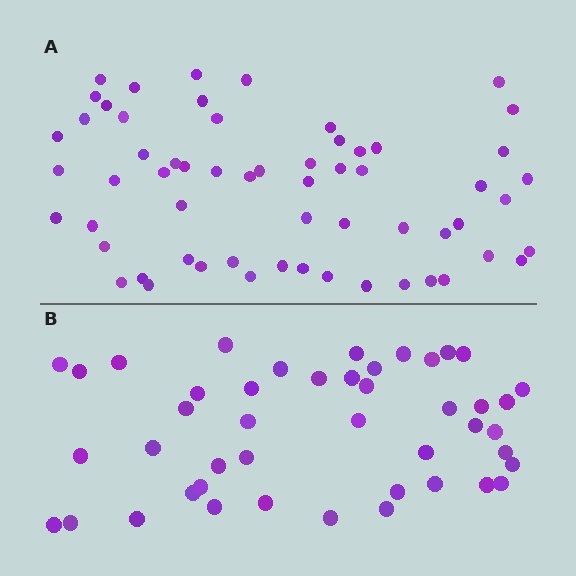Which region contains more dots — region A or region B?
Region A (the top region) has more dots.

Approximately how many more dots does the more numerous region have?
Region A has approximately 15 more dots than region B.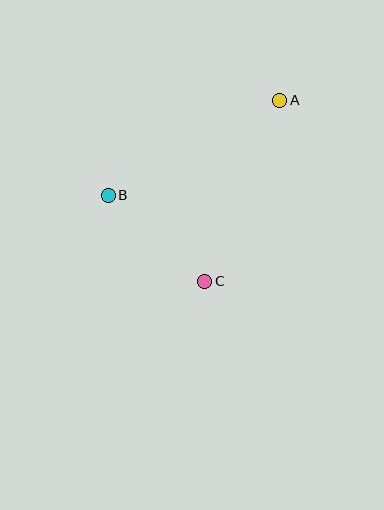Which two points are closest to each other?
Points B and C are closest to each other.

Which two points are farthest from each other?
Points A and B are farthest from each other.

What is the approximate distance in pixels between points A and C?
The distance between A and C is approximately 196 pixels.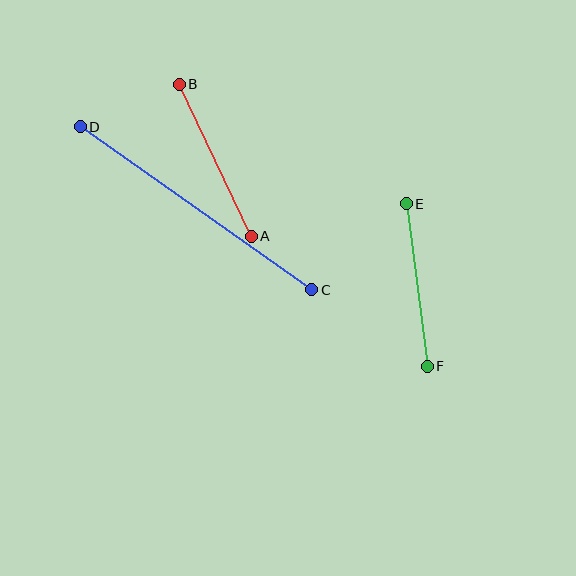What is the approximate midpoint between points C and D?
The midpoint is at approximately (196, 208) pixels.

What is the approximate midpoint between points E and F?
The midpoint is at approximately (417, 285) pixels.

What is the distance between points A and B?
The distance is approximately 168 pixels.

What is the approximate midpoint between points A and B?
The midpoint is at approximately (215, 160) pixels.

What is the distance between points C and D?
The distance is approximately 283 pixels.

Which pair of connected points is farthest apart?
Points C and D are farthest apart.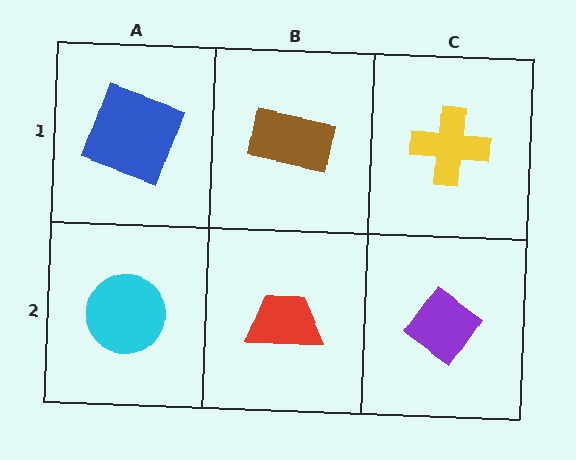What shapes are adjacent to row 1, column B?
A red trapezoid (row 2, column B), a blue square (row 1, column A), a yellow cross (row 1, column C).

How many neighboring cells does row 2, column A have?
2.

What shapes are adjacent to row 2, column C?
A yellow cross (row 1, column C), a red trapezoid (row 2, column B).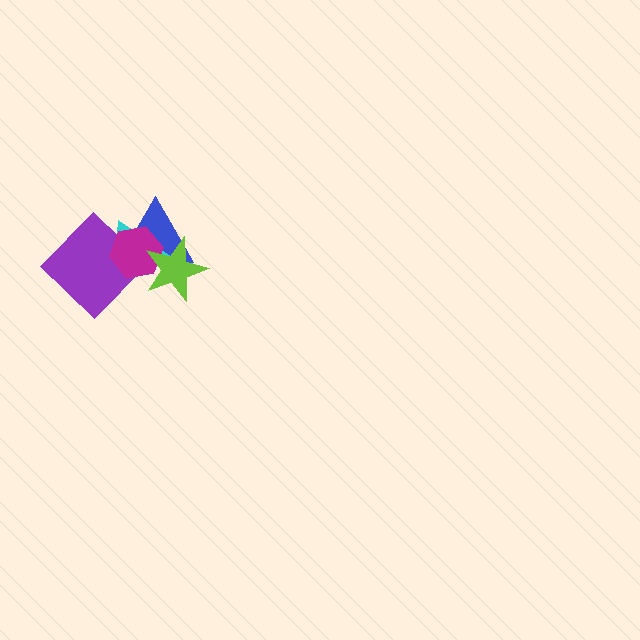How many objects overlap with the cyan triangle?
4 objects overlap with the cyan triangle.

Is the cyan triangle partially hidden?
Yes, it is partially covered by another shape.